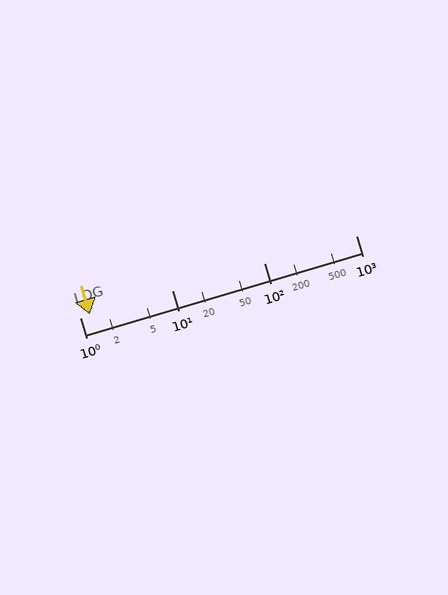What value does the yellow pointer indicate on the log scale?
The pointer indicates approximately 1.3.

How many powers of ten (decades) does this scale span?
The scale spans 3 decades, from 1 to 1000.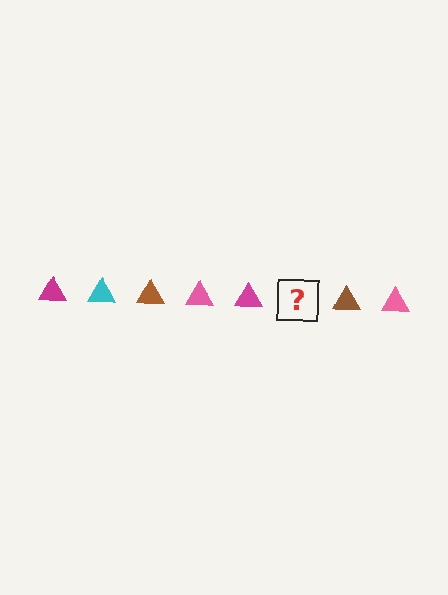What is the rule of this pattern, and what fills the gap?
The rule is that the pattern cycles through magenta, cyan, brown, pink triangles. The gap should be filled with a cyan triangle.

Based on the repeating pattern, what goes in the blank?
The blank should be a cyan triangle.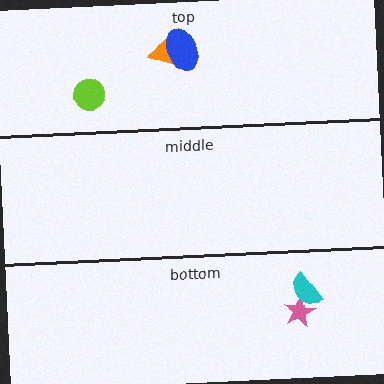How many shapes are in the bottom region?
2.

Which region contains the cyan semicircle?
The bottom region.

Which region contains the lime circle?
The top region.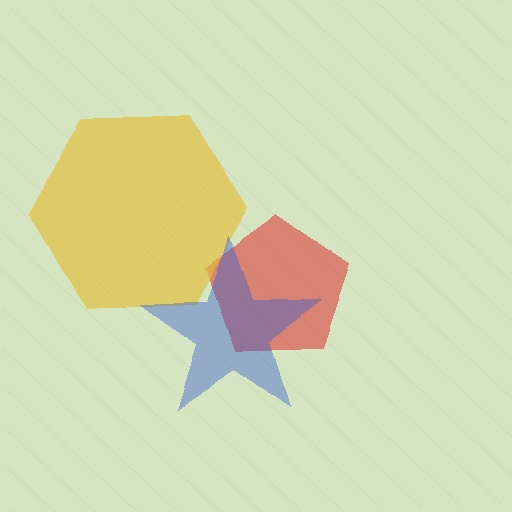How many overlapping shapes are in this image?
There are 3 overlapping shapes in the image.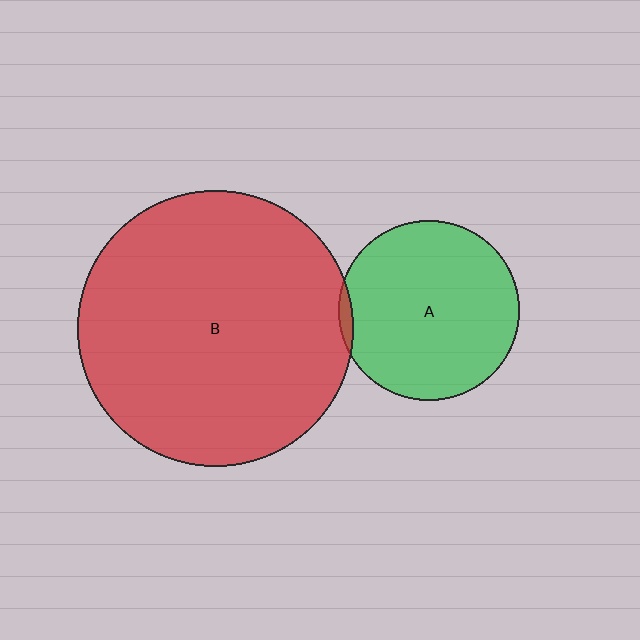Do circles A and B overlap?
Yes.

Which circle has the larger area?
Circle B (red).